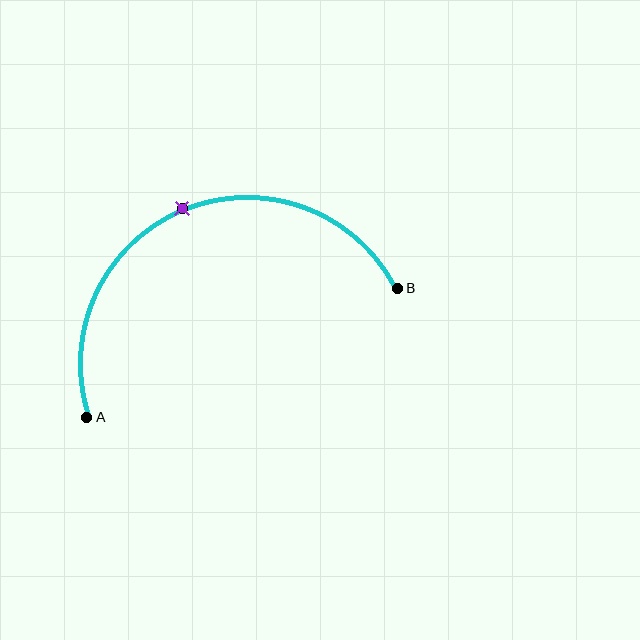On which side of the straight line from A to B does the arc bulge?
The arc bulges above the straight line connecting A and B.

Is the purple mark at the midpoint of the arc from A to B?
Yes. The purple mark lies on the arc at equal arc-length from both A and B — it is the arc midpoint.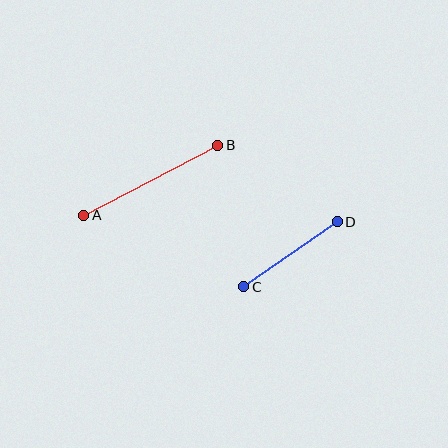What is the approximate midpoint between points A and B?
The midpoint is at approximately (151, 180) pixels.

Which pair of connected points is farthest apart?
Points A and B are farthest apart.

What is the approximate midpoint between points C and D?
The midpoint is at approximately (290, 254) pixels.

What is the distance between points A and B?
The distance is approximately 151 pixels.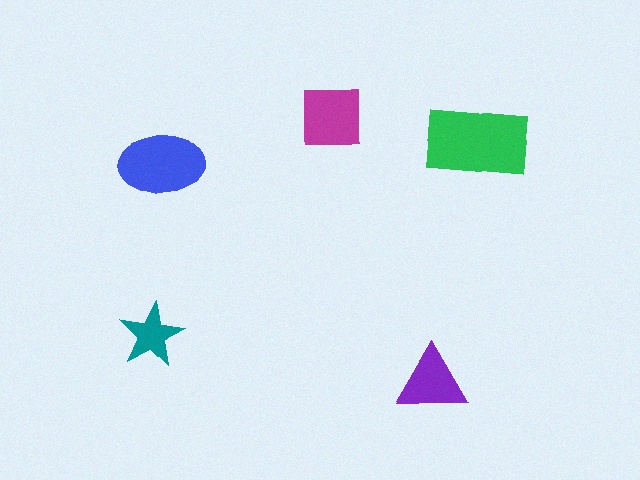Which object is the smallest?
The teal star.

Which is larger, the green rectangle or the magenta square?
The green rectangle.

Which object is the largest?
The green rectangle.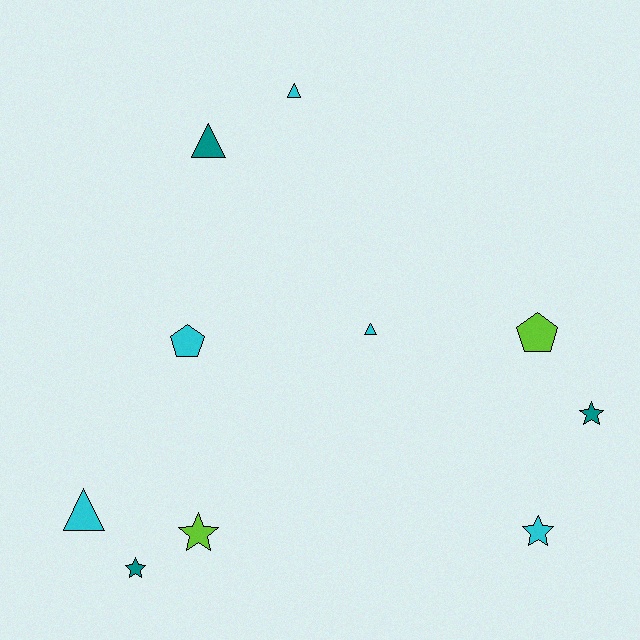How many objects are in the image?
There are 10 objects.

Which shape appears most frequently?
Star, with 4 objects.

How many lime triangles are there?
There are no lime triangles.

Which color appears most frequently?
Cyan, with 5 objects.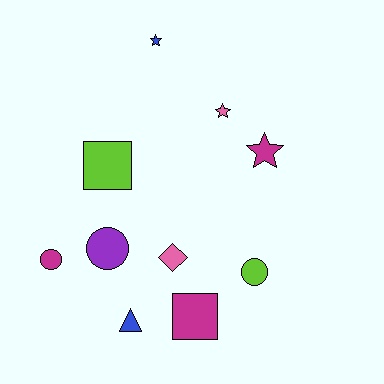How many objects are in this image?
There are 10 objects.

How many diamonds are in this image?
There is 1 diamond.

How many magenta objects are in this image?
There are 3 magenta objects.